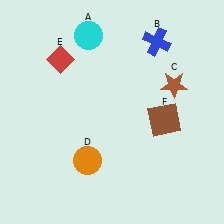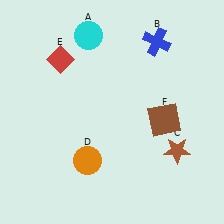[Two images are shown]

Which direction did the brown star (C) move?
The brown star (C) moved down.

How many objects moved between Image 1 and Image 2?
1 object moved between the two images.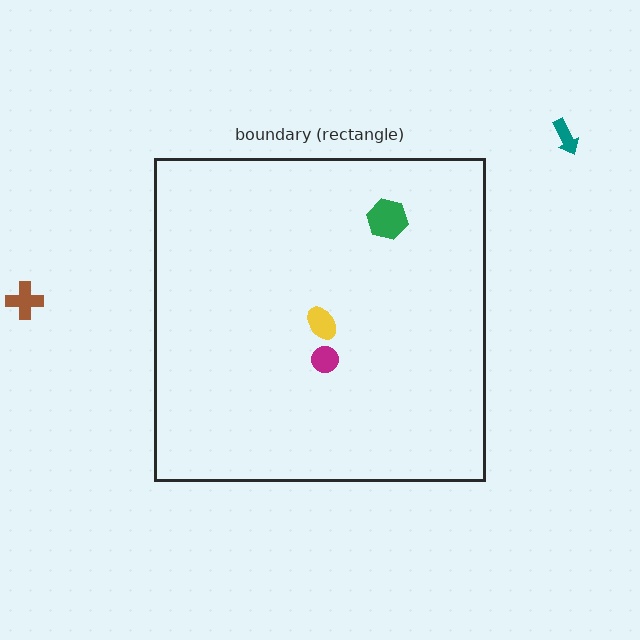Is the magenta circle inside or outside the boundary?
Inside.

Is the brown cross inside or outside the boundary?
Outside.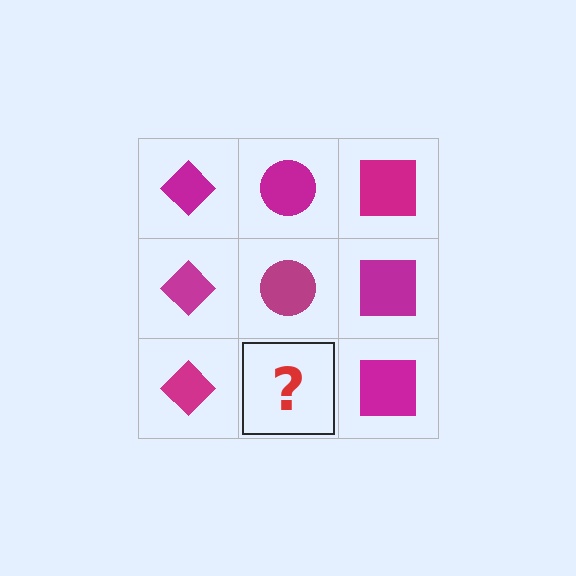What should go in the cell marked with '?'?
The missing cell should contain a magenta circle.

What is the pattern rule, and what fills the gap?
The rule is that each column has a consistent shape. The gap should be filled with a magenta circle.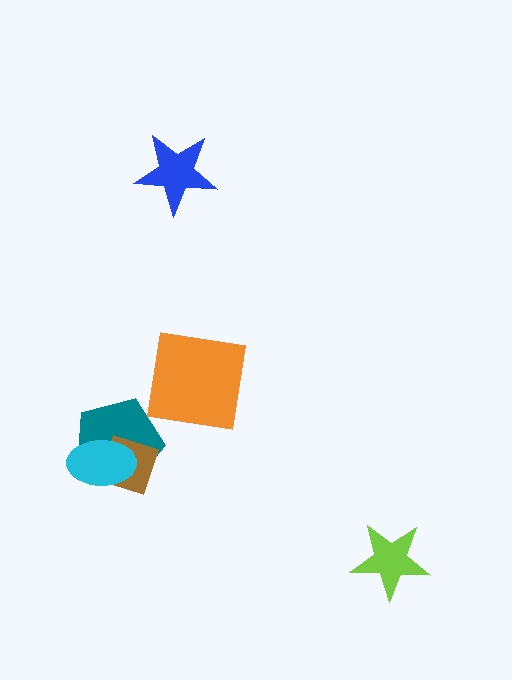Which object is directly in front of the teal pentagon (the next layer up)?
The brown diamond is directly in front of the teal pentagon.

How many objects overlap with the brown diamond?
2 objects overlap with the brown diamond.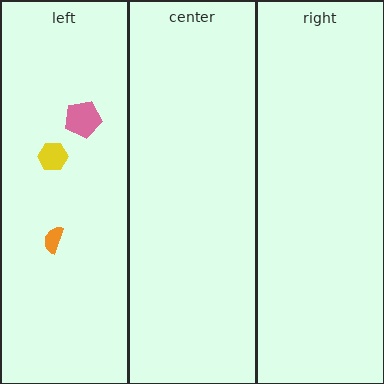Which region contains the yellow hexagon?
The left region.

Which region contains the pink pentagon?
The left region.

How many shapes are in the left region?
3.